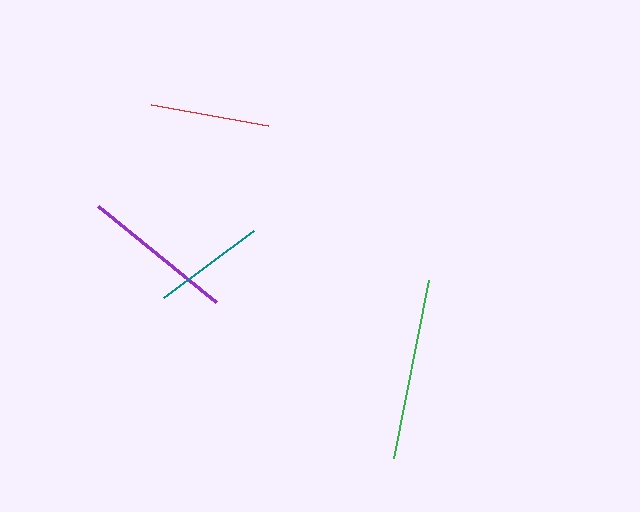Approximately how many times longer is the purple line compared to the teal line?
The purple line is approximately 1.4 times the length of the teal line.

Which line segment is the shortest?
The teal line is the shortest at approximately 112 pixels.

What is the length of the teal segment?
The teal segment is approximately 112 pixels long.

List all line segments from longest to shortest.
From longest to shortest: green, purple, red, teal.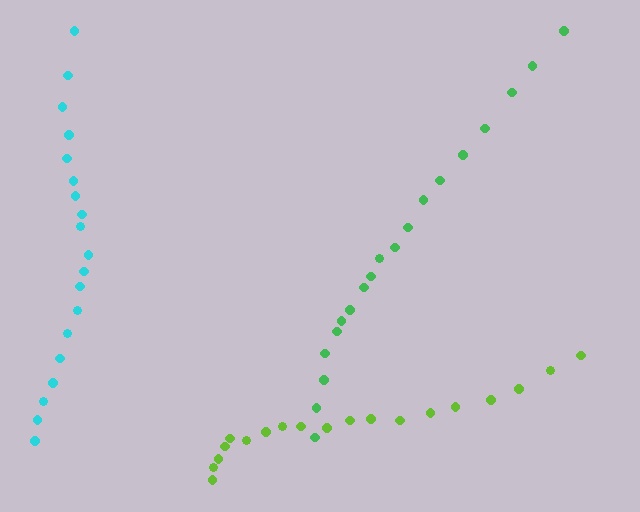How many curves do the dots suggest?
There are 3 distinct paths.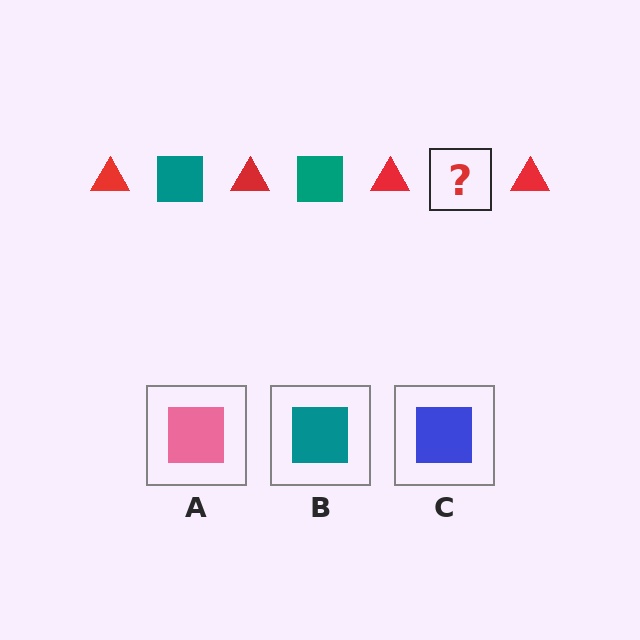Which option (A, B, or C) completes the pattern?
B.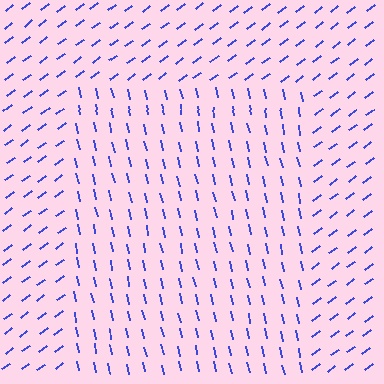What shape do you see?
I see a rectangle.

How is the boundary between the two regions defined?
The boundary is defined purely by a change in line orientation (approximately 66 degrees difference). All lines are the same color and thickness.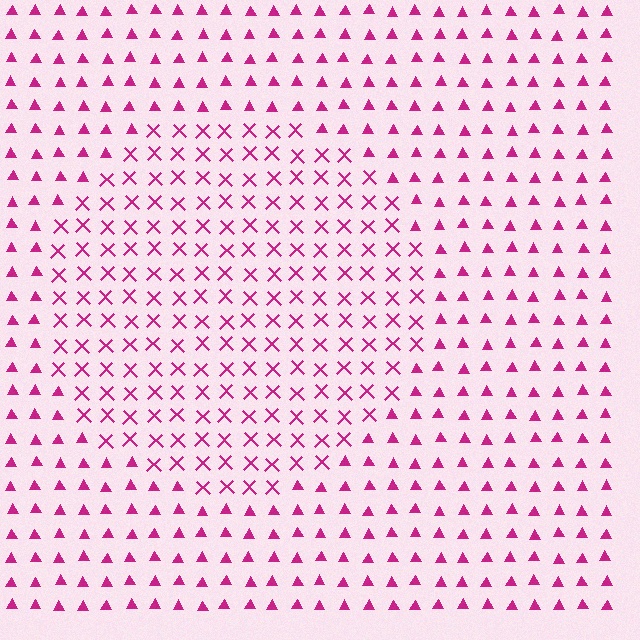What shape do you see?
I see a circle.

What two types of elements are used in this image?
The image uses X marks inside the circle region and triangles outside it.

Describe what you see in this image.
The image is filled with small magenta elements arranged in a uniform grid. A circle-shaped region contains X marks, while the surrounding area contains triangles. The boundary is defined purely by the change in element shape.